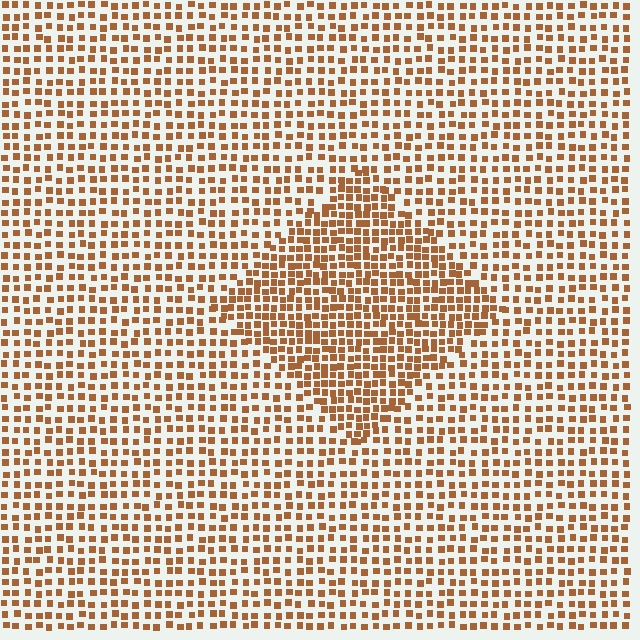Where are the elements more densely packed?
The elements are more densely packed inside the diamond boundary.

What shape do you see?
I see a diamond.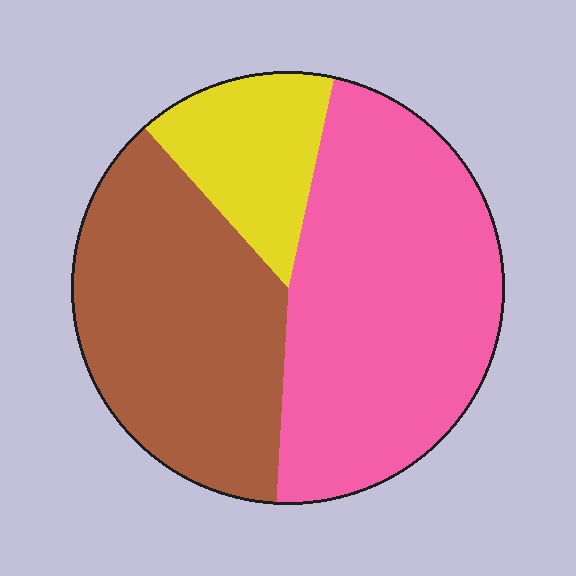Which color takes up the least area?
Yellow, at roughly 15%.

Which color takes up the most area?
Pink, at roughly 45%.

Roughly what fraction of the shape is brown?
Brown takes up between a third and a half of the shape.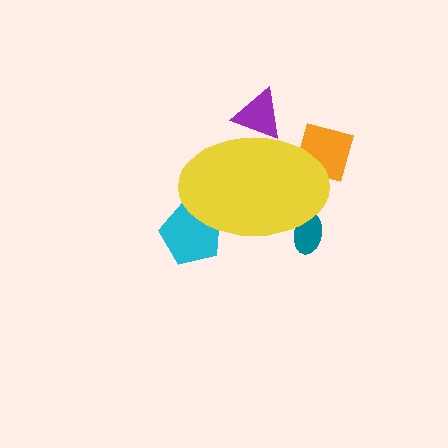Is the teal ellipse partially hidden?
Yes, the teal ellipse is partially hidden behind the yellow ellipse.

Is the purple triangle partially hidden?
Yes, the purple triangle is partially hidden behind the yellow ellipse.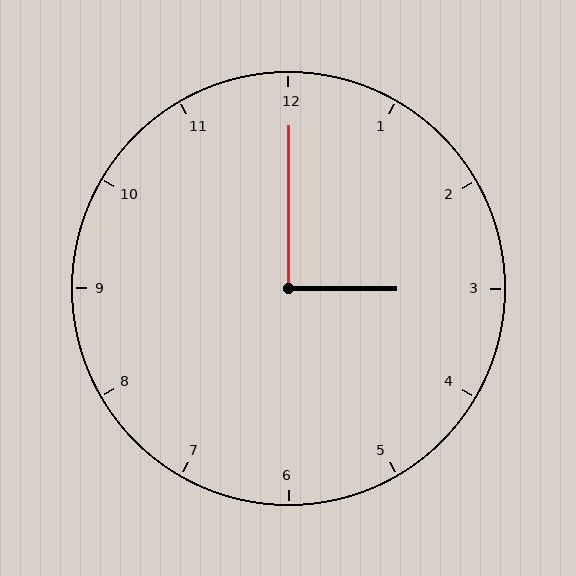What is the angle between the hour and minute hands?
Approximately 90 degrees.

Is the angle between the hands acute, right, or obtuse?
It is right.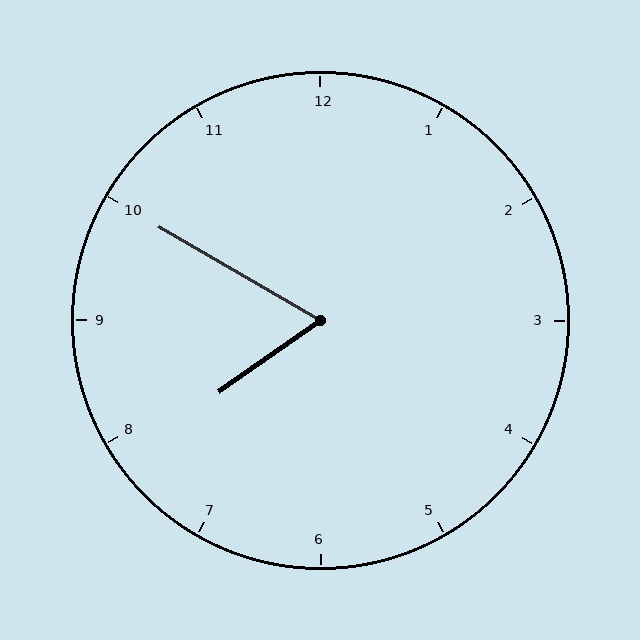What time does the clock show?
7:50.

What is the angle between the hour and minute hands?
Approximately 65 degrees.